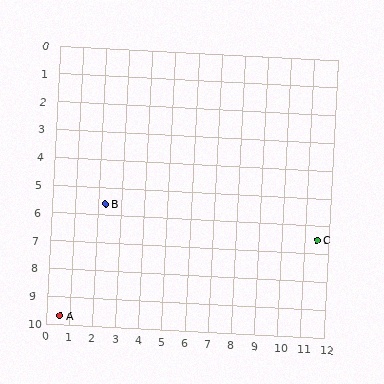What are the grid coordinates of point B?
Point B is at approximately (2.3, 5.6).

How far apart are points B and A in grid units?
Points B and A are about 4.4 grid units apart.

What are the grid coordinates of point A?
Point A is at approximately (0.6, 9.7).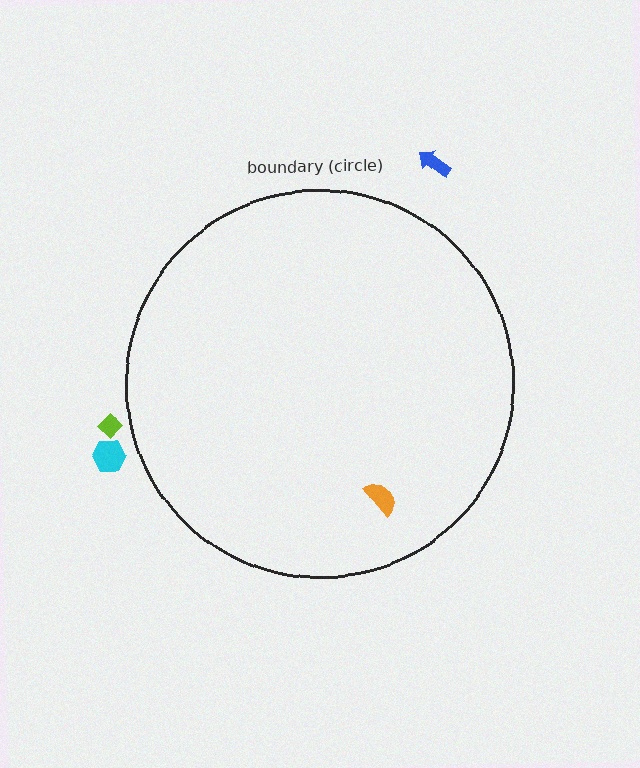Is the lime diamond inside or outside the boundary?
Outside.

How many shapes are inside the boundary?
1 inside, 3 outside.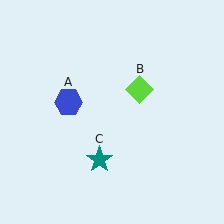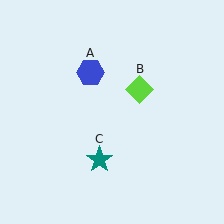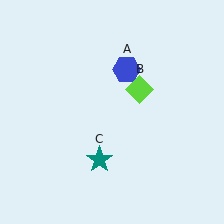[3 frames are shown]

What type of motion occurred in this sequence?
The blue hexagon (object A) rotated clockwise around the center of the scene.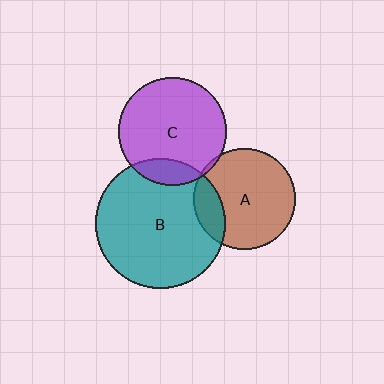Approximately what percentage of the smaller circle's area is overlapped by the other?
Approximately 15%.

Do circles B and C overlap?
Yes.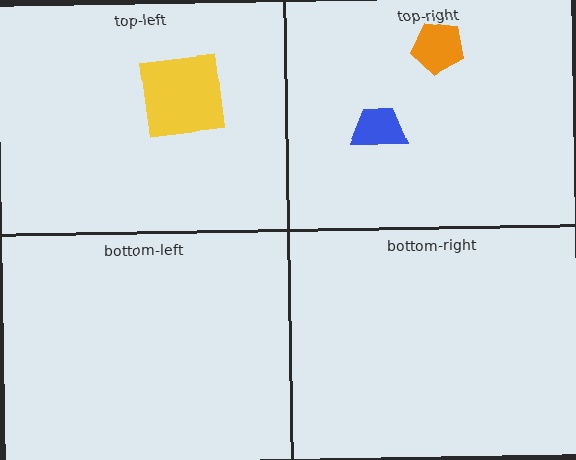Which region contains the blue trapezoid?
The top-right region.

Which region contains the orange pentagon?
The top-right region.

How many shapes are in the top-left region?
1.